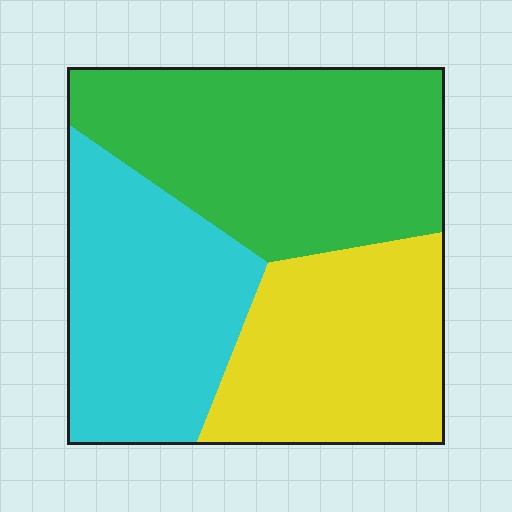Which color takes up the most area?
Green, at roughly 40%.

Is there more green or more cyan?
Green.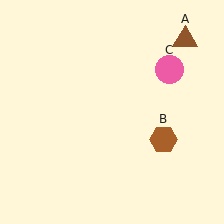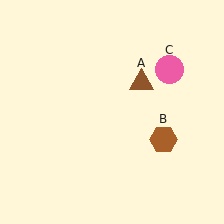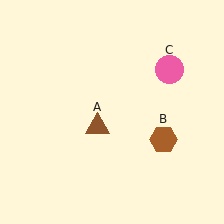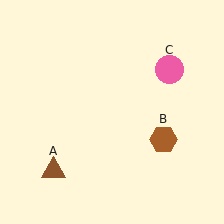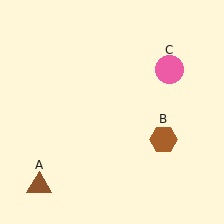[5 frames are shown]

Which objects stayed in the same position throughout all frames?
Brown hexagon (object B) and pink circle (object C) remained stationary.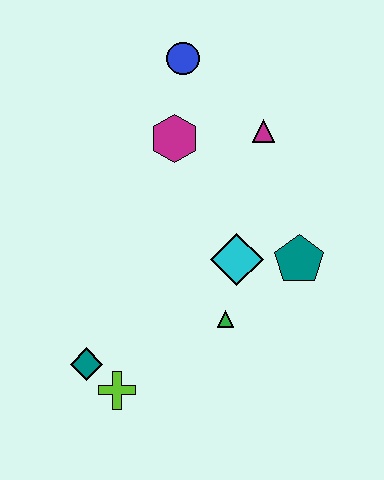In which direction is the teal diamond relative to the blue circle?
The teal diamond is below the blue circle.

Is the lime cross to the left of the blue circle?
Yes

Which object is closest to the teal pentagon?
The cyan diamond is closest to the teal pentagon.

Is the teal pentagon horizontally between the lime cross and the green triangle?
No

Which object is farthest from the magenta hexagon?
The lime cross is farthest from the magenta hexagon.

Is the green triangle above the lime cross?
Yes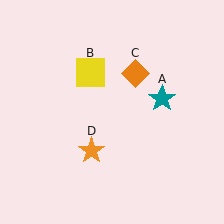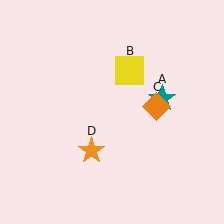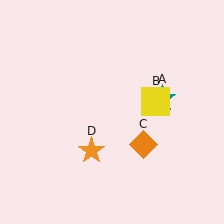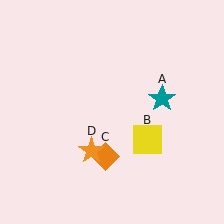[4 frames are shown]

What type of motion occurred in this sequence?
The yellow square (object B), orange diamond (object C) rotated clockwise around the center of the scene.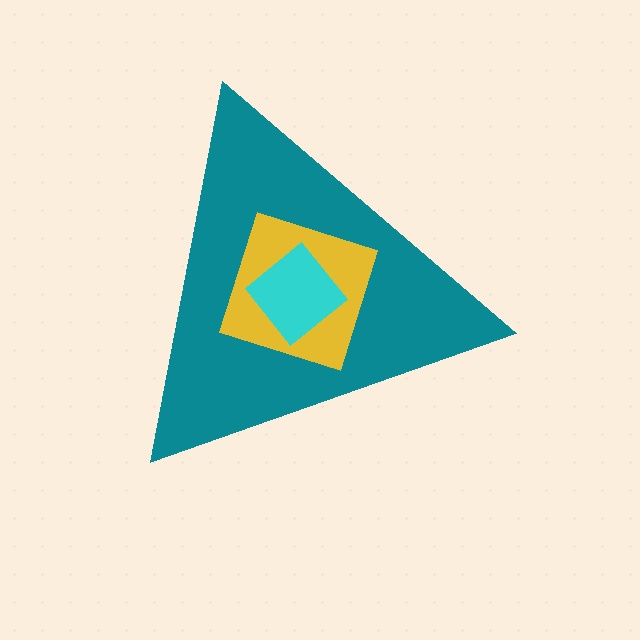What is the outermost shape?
The teal triangle.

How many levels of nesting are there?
3.